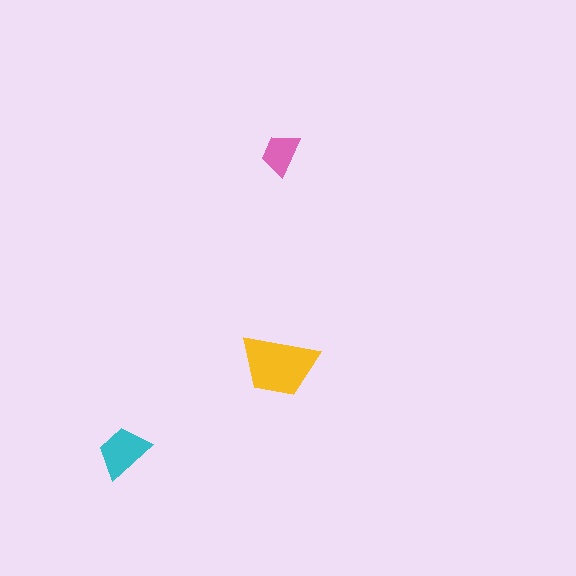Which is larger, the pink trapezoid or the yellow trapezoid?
The yellow one.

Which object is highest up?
The pink trapezoid is topmost.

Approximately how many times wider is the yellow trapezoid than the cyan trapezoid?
About 1.5 times wider.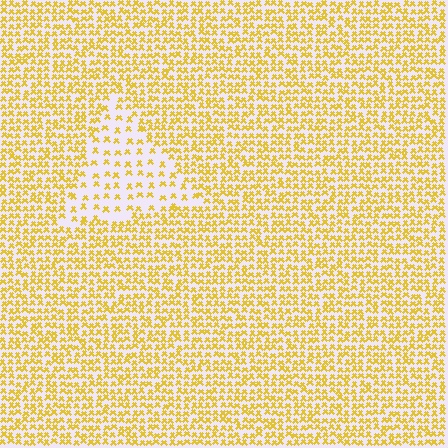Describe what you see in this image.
The image contains small yellow elements arranged at two different densities. A triangle-shaped region is visible where the elements are less densely packed than the surrounding area.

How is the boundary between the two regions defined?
The boundary is defined by a change in element density (approximately 2.4x ratio). All elements are the same color, size, and shape.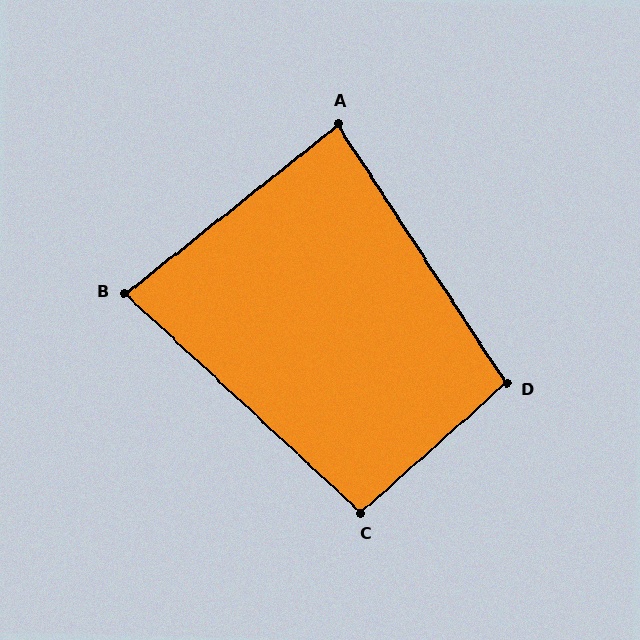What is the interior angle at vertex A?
Approximately 84 degrees (acute).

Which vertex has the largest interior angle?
D, at approximately 99 degrees.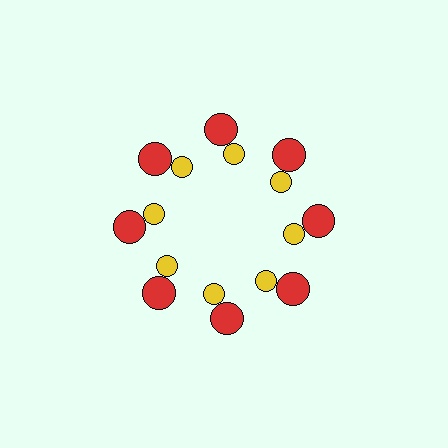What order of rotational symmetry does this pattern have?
This pattern has 8-fold rotational symmetry.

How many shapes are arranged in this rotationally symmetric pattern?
There are 16 shapes, arranged in 8 groups of 2.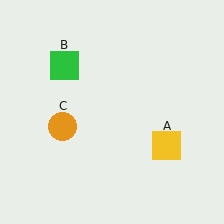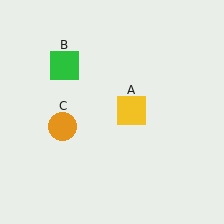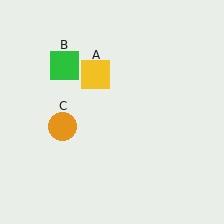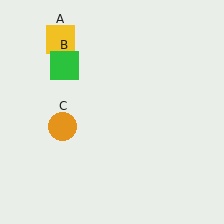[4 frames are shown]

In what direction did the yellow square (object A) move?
The yellow square (object A) moved up and to the left.